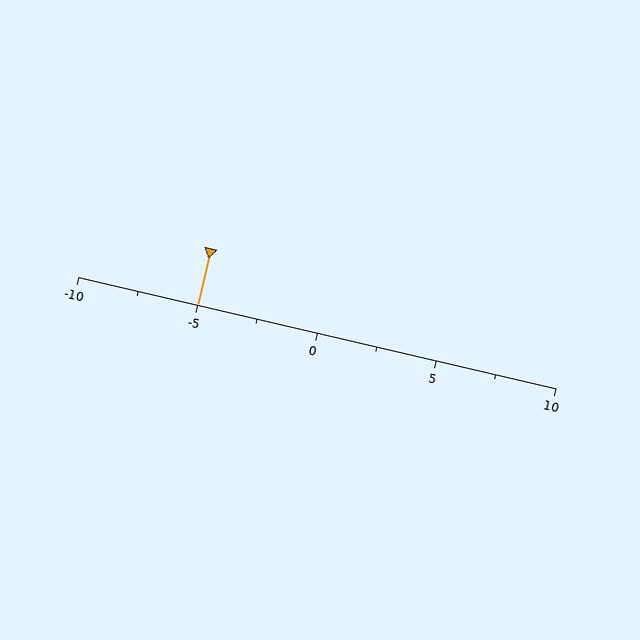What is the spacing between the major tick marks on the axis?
The major ticks are spaced 5 apart.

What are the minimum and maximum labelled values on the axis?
The axis runs from -10 to 10.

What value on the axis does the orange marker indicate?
The marker indicates approximately -5.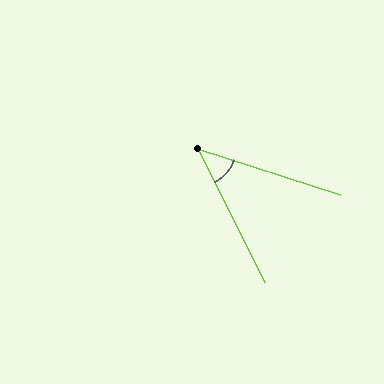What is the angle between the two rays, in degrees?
Approximately 46 degrees.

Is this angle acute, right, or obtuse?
It is acute.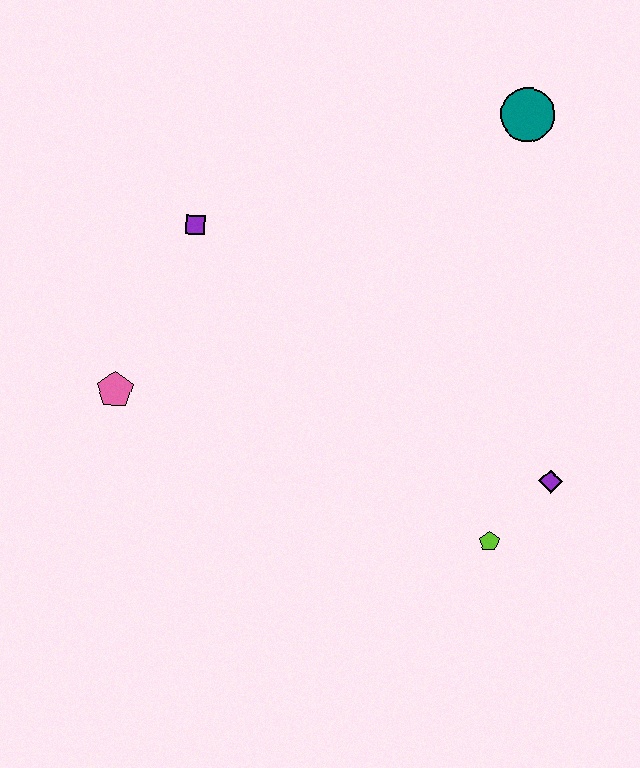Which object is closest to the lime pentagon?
The purple diamond is closest to the lime pentagon.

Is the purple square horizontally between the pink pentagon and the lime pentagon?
Yes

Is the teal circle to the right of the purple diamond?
No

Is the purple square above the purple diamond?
Yes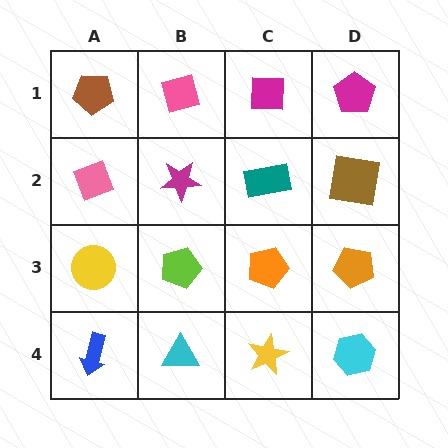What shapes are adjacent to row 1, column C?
A teal rectangle (row 2, column C), a pink square (row 1, column B), a magenta pentagon (row 1, column D).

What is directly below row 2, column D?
An orange pentagon.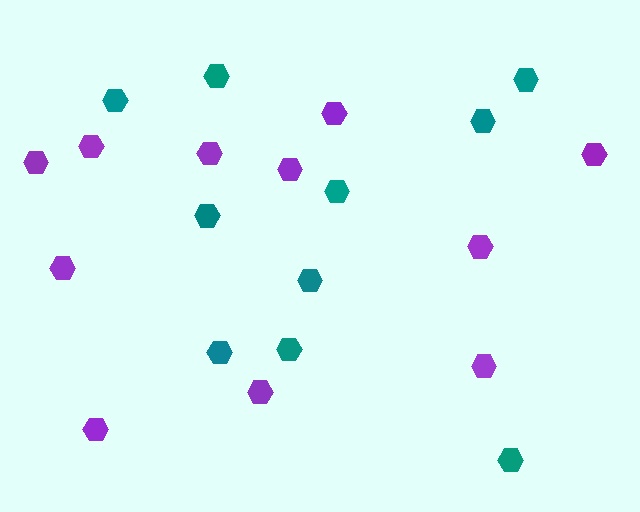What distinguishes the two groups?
There are 2 groups: one group of teal hexagons (10) and one group of purple hexagons (11).